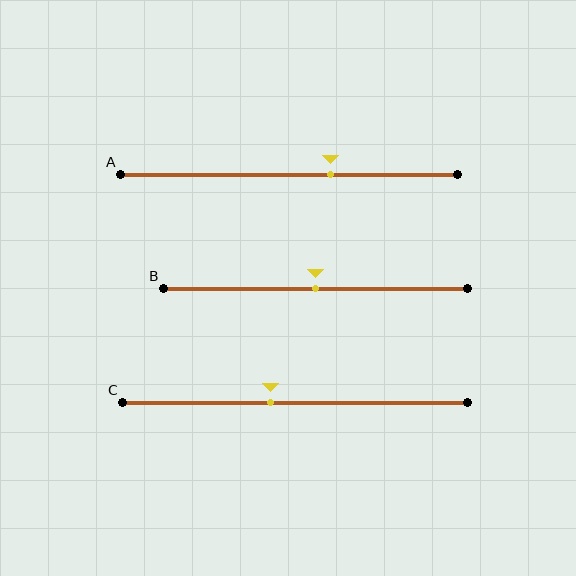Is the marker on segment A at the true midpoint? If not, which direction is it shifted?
No, the marker on segment A is shifted to the right by about 12% of the segment length.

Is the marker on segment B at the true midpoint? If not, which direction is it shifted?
Yes, the marker on segment B is at the true midpoint.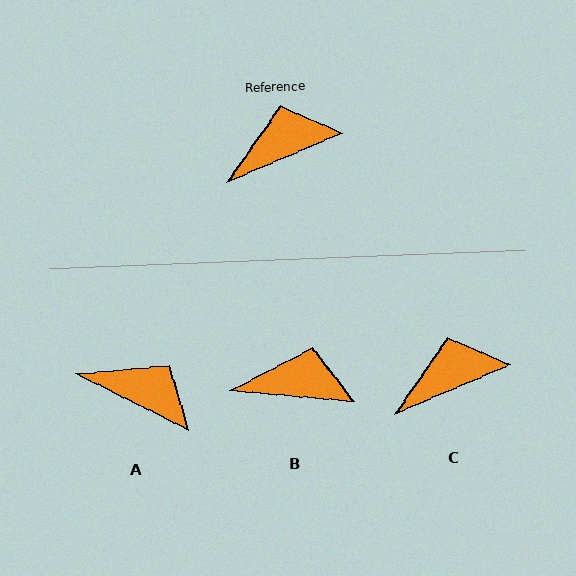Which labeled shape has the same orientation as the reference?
C.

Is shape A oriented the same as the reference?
No, it is off by about 50 degrees.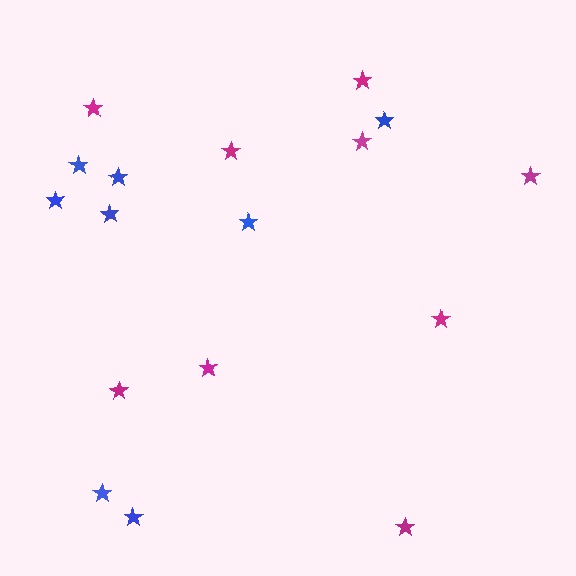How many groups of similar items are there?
There are 2 groups: one group of blue stars (8) and one group of magenta stars (9).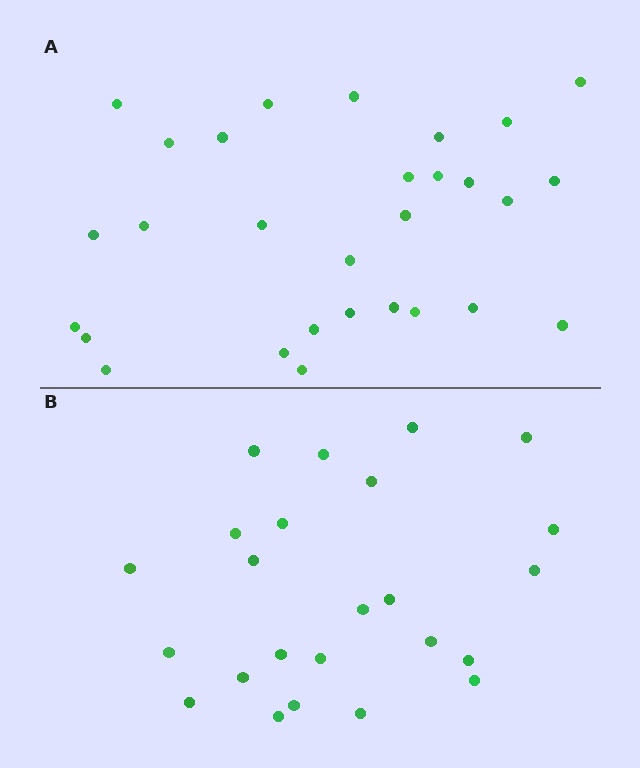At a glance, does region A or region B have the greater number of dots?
Region A (the top region) has more dots.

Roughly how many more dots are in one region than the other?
Region A has about 5 more dots than region B.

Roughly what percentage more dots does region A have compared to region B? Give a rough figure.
About 20% more.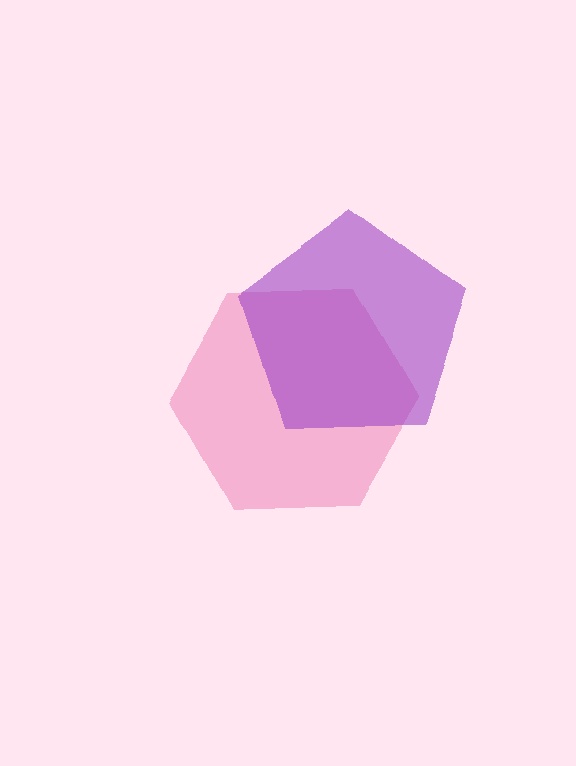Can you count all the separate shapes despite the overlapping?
Yes, there are 2 separate shapes.